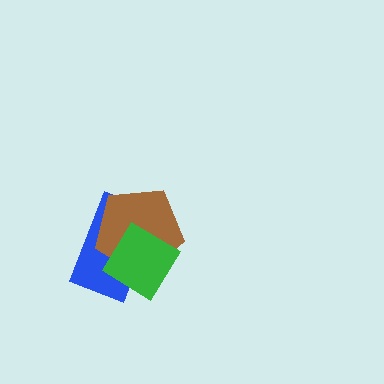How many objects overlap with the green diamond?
2 objects overlap with the green diamond.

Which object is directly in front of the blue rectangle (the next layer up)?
The brown pentagon is directly in front of the blue rectangle.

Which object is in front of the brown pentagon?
The green diamond is in front of the brown pentagon.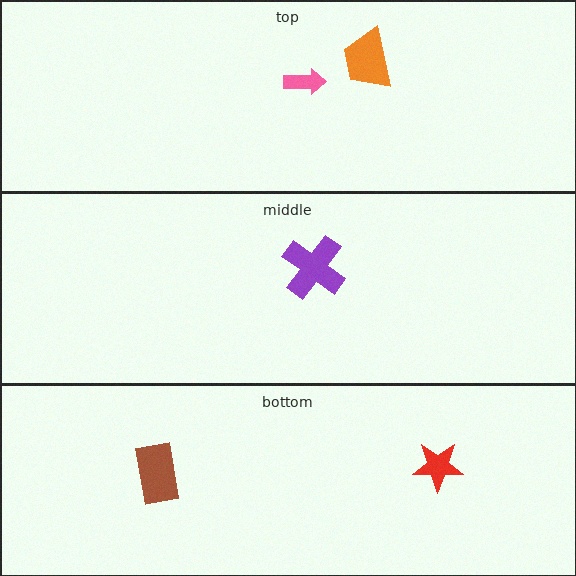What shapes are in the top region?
The pink arrow, the orange trapezoid.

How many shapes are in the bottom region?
2.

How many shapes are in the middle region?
1.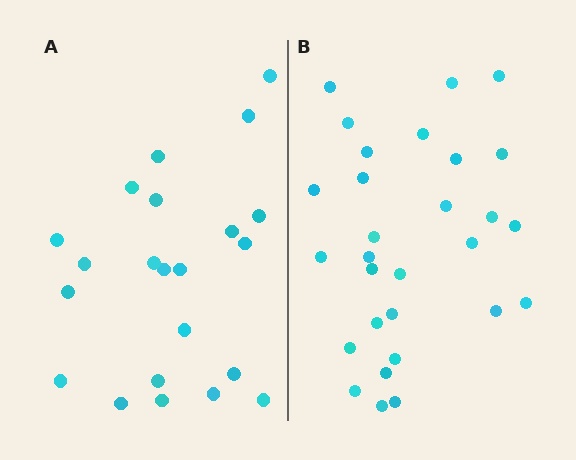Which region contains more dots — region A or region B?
Region B (the right region) has more dots.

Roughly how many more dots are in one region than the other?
Region B has roughly 8 or so more dots than region A.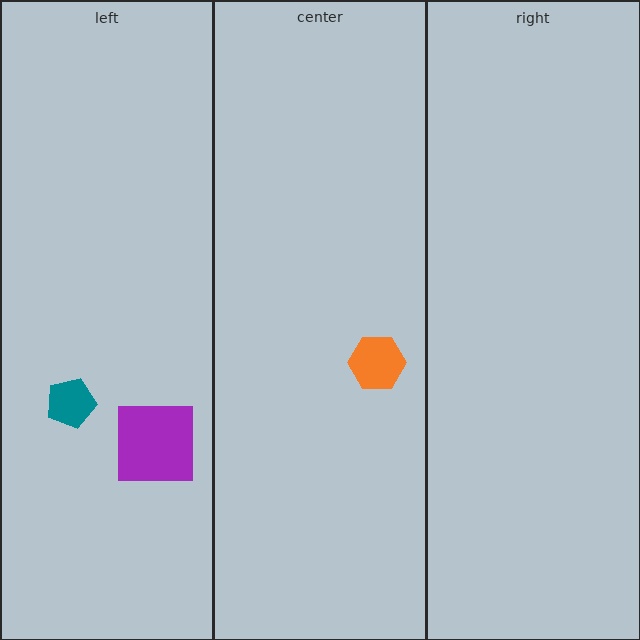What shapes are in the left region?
The purple square, the teal pentagon.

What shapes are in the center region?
The orange hexagon.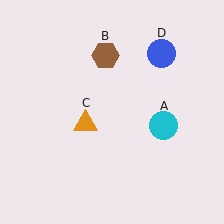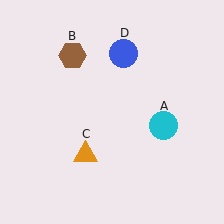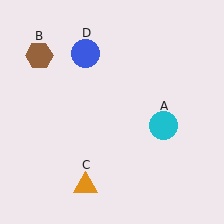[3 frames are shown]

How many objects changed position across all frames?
3 objects changed position: brown hexagon (object B), orange triangle (object C), blue circle (object D).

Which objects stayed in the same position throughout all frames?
Cyan circle (object A) remained stationary.